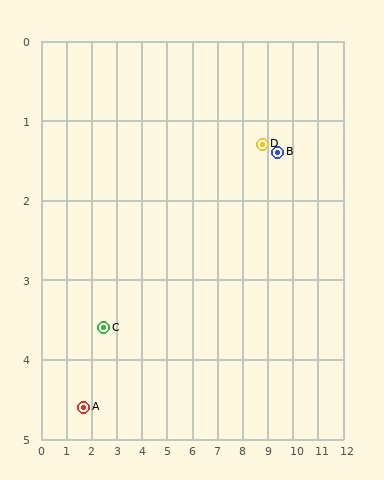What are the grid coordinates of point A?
Point A is at approximately (1.7, 4.6).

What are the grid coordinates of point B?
Point B is at approximately (9.4, 1.4).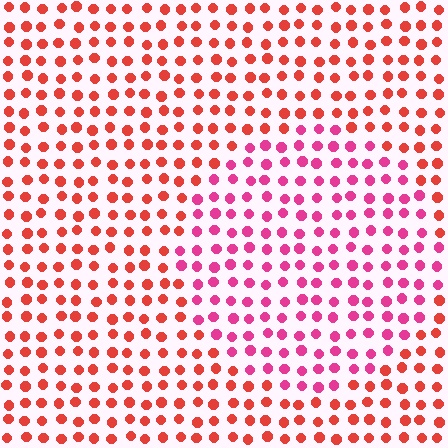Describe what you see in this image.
The image is filled with small red elements in a uniform arrangement. A circle-shaped region is visible where the elements are tinted to a slightly different hue, forming a subtle color boundary.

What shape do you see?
I see a circle.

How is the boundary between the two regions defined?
The boundary is defined purely by a slight shift in hue (about 35 degrees). Spacing, size, and orientation are identical on both sides.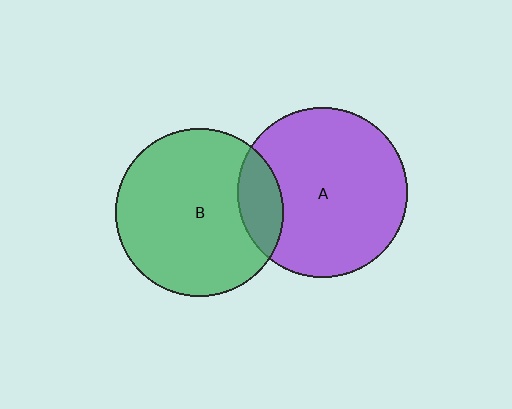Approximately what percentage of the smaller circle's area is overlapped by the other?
Approximately 15%.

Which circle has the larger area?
Circle A (purple).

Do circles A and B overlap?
Yes.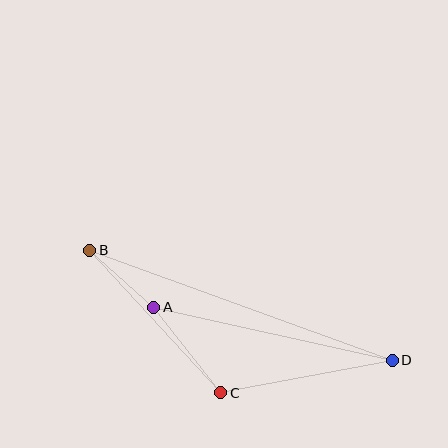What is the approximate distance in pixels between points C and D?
The distance between C and D is approximately 175 pixels.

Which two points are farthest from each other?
Points B and D are farthest from each other.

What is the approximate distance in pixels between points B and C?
The distance between B and C is approximately 193 pixels.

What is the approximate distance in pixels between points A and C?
The distance between A and C is approximately 109 pixels.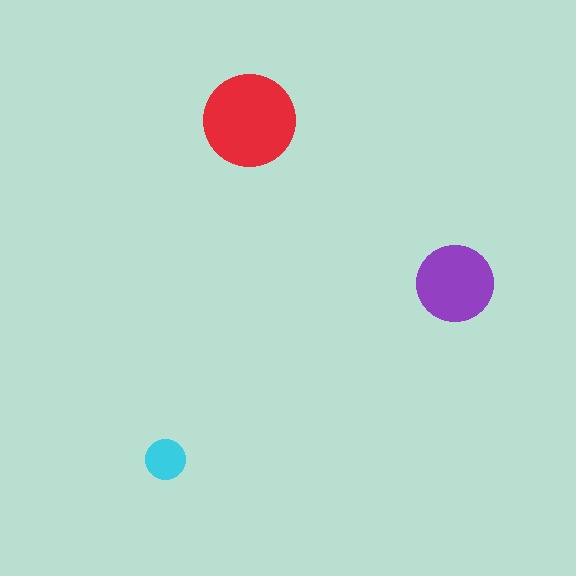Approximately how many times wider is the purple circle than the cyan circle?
About 2 times wider.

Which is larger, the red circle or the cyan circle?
The red one.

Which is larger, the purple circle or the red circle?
The red one.